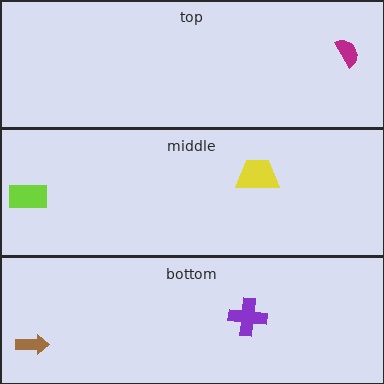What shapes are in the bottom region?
The purple cross, the brown arrow.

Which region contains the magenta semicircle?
The top region.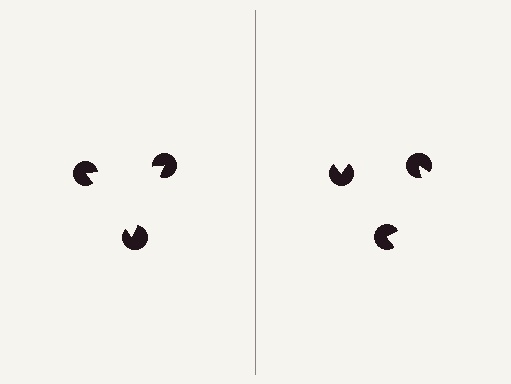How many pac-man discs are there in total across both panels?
6 — 3 on each side.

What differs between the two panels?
The pac-man discs are positioned identically on both sides; only the wedge orientations differ. On the left they align to a triangle; on the right they are misaligned.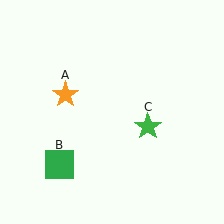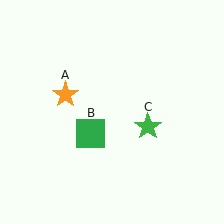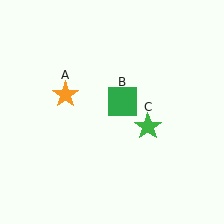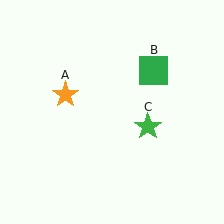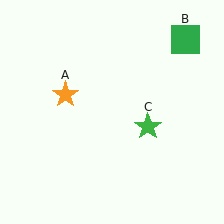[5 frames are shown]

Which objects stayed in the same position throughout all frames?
Orange star (object A) and green star (object C) remained stationary.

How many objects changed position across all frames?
1 object changed position: green square (object B).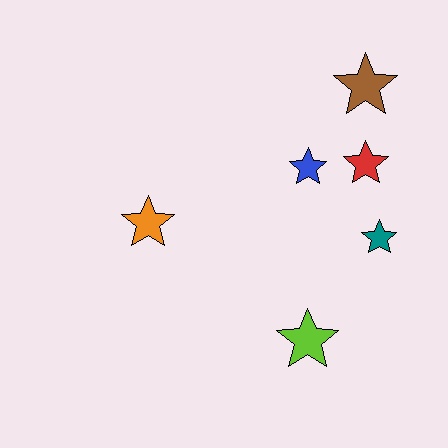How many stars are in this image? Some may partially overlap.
There are 6 stars.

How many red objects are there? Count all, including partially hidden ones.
There is 1 red object.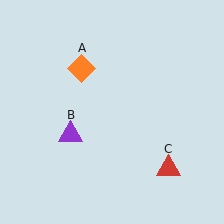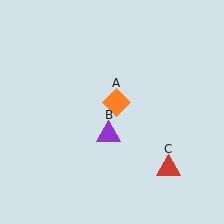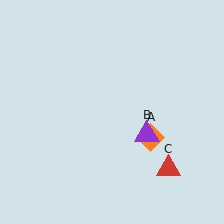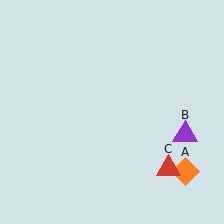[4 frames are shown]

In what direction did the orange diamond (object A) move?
The orange diamond (object A) moved down and to the right.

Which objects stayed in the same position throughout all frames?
Red triangle (object C) remained stationary.